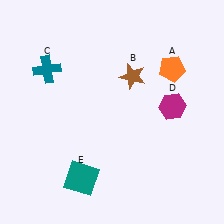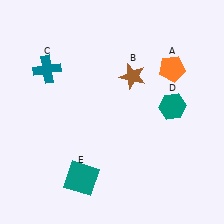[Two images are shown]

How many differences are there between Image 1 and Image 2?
There is 1 difference between the two images.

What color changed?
The hexagon (D) changed from magenta in Image 1 to teal in Image 2.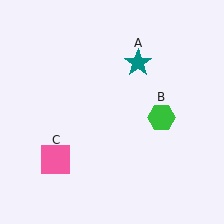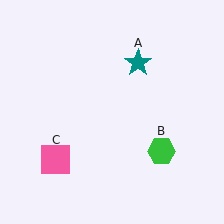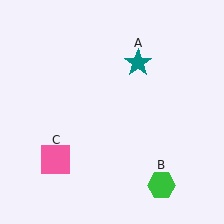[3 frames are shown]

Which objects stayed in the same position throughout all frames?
Teal star (object A) and pink square (object C) remained stationary.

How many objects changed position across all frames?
1 object changed position: green hexagon (object B).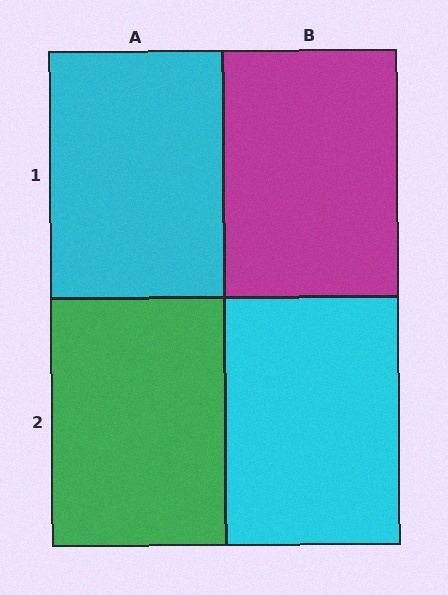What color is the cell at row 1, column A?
Cyan.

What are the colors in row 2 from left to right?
Green, cyan.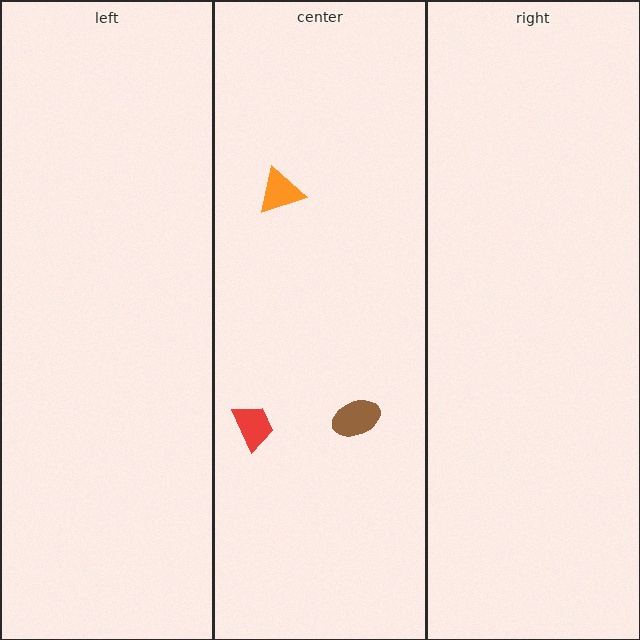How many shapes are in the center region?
3.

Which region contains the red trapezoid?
The center region.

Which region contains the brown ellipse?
The center region.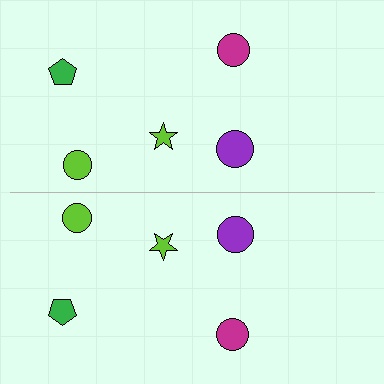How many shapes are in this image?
There are 10 shapes in this image.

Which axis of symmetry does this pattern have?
The pattern has a horizontal axis of symmetry running through the center of the image.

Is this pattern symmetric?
Yes, this pattern has bilateral (reflection) symmetry.